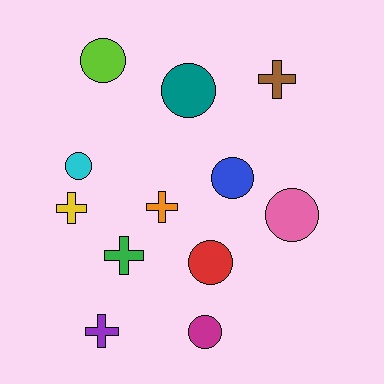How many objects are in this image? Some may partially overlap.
There are 12 objects.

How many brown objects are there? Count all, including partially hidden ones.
There is 1 brown object.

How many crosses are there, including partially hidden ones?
There are 5 crosses.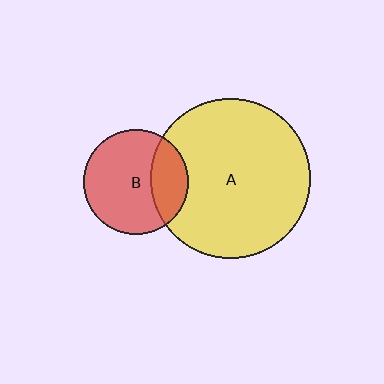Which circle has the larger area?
Circle A (yellow).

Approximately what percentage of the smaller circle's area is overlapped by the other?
Approximately 25%.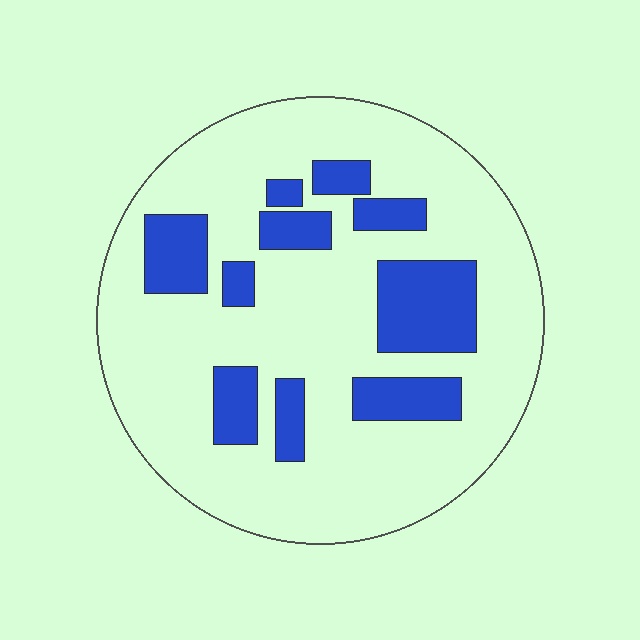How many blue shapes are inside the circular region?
10.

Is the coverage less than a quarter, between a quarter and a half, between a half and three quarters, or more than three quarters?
Less than a quarter.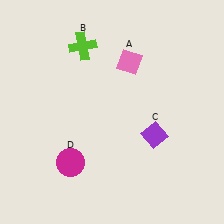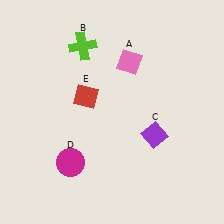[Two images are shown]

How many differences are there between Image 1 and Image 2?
There is 1 difference between the two images.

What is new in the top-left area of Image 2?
A red diamond (E) was added in the top-left area of Image 2.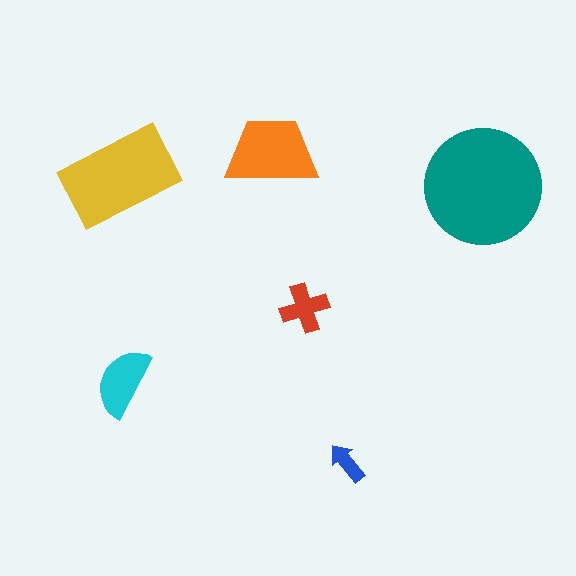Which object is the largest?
The teal circle.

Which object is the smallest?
The blue arrow.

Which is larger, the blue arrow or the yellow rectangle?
The yellow rectangle.